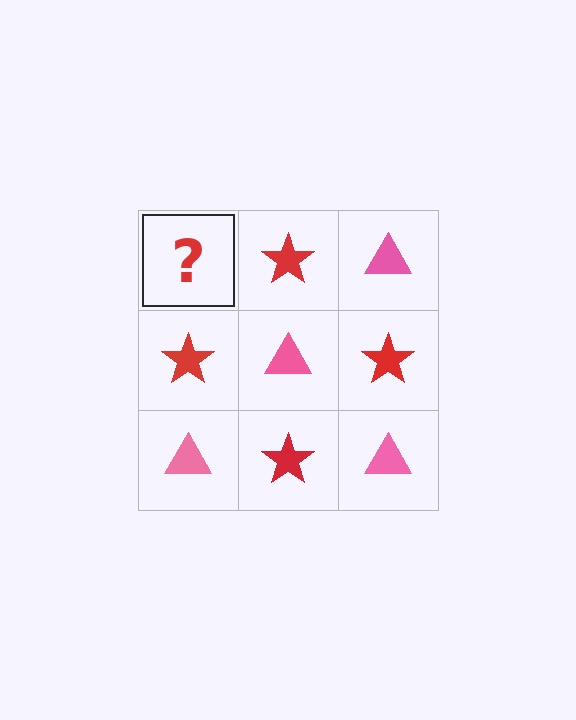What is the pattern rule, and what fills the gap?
The rule is that it alternates pink triangle and red star in a checkerboard pattern. The gap should be filled with a pink triangle.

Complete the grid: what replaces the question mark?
The question mark should be replaced with a pink triangle.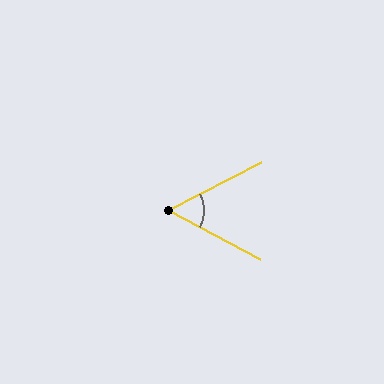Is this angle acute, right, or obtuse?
It is acute.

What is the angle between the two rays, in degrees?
Approximately 55 degrees.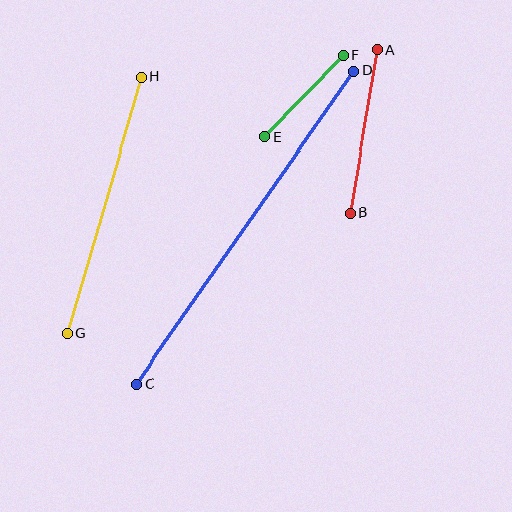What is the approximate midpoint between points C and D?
The midpoint is at approximately (245, 227) pixels.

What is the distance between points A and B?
The distance is approximately 165 pixels.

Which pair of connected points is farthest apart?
Points C and D are farthest apart.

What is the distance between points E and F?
The distance is approximately 113 pixels.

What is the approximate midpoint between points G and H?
The midpoint is at approximately (105, 205) pixels.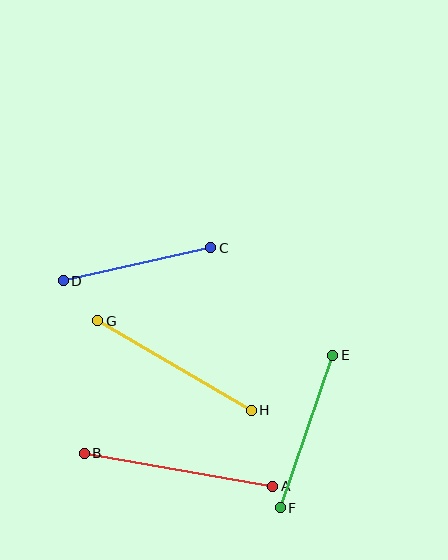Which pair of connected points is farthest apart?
Points A and B are farthest apart.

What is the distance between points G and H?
The distance is approximately 178 pixels.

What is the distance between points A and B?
The distance is approximately 191 pixels.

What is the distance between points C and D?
The distance is approximately 152 pixels.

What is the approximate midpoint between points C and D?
The midpoint is at approximately (137, 264) pixels.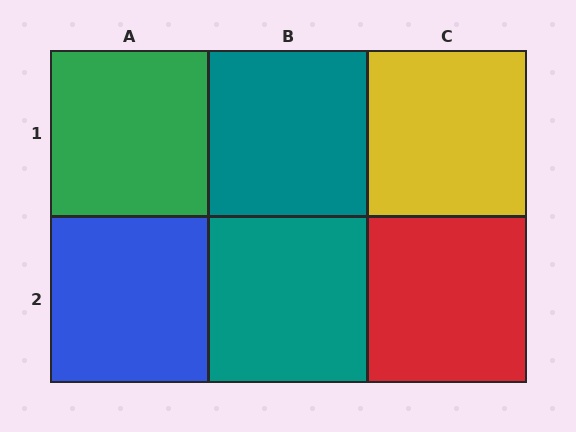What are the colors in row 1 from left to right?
Green, teal, yellow.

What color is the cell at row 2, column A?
Blue.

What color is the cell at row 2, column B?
Teal.